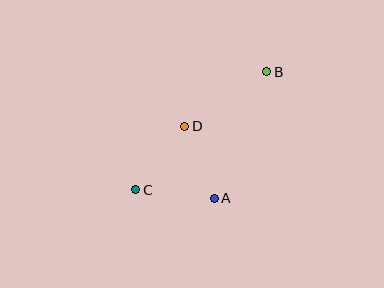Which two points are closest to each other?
Points A and D are closest to each other.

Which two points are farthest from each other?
Points B and C are farthest from each other.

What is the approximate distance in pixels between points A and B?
The distance between A and B is approximately 137 pixels.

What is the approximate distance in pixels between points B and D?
The distance between B and D is approximately 99 pixels.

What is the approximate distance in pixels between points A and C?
The distance between A and C is approximately 79 pixels.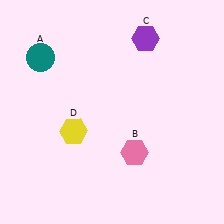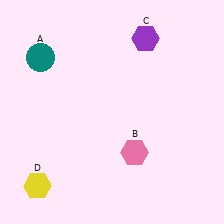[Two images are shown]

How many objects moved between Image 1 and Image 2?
1 object moved between the two images.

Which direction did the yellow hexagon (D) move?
The yellow hexagon (D) moved down.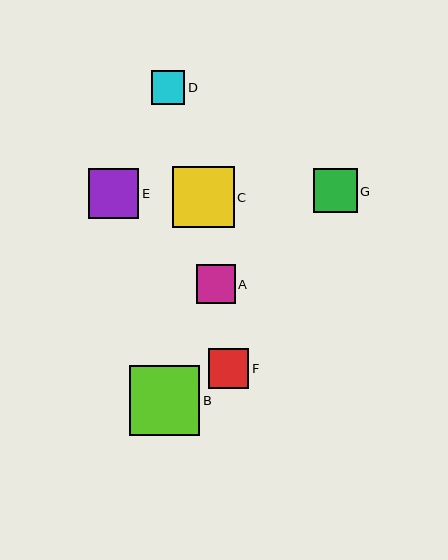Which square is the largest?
Square B is the largest with a size of approximately 71 pixels.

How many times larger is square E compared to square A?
Square E is approximately 1.3 times the size of square A.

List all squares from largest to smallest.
From largest to smallest: B, C, E, G, F, A, D.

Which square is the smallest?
Square D is the smallest with a size of approximately 34 pixels.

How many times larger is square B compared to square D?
Square B is approximately 2.1 times the size of square D.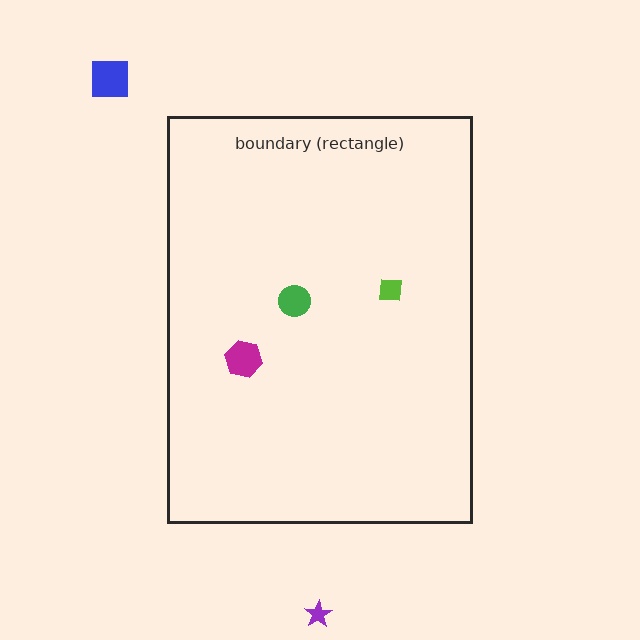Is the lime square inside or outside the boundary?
Inside.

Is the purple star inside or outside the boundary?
Outside.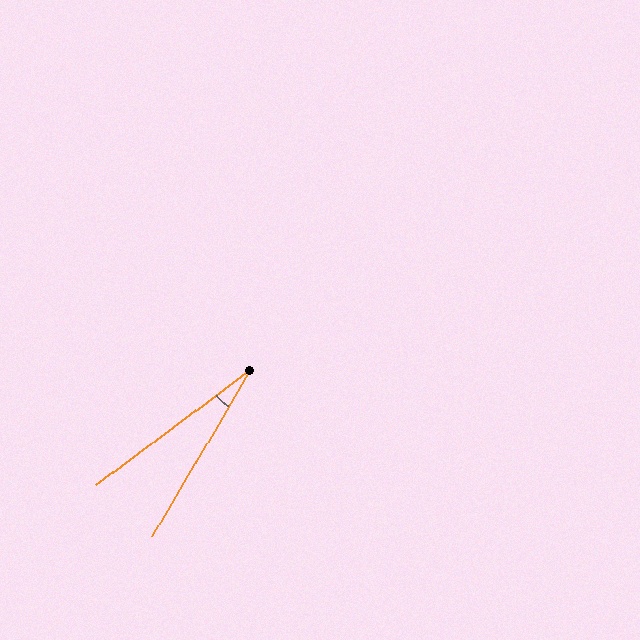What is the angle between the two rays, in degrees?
Approximately 23 degrees.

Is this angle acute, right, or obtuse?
It is acute.